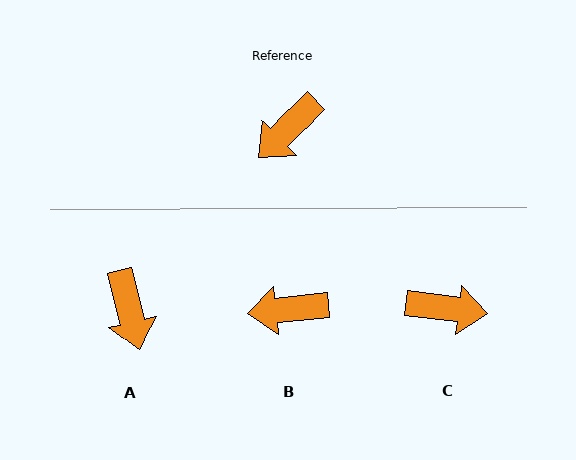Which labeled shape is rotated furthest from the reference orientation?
C, about 129 degrees away.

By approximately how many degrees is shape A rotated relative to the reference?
Approximately 59 degrees counter-clockwise.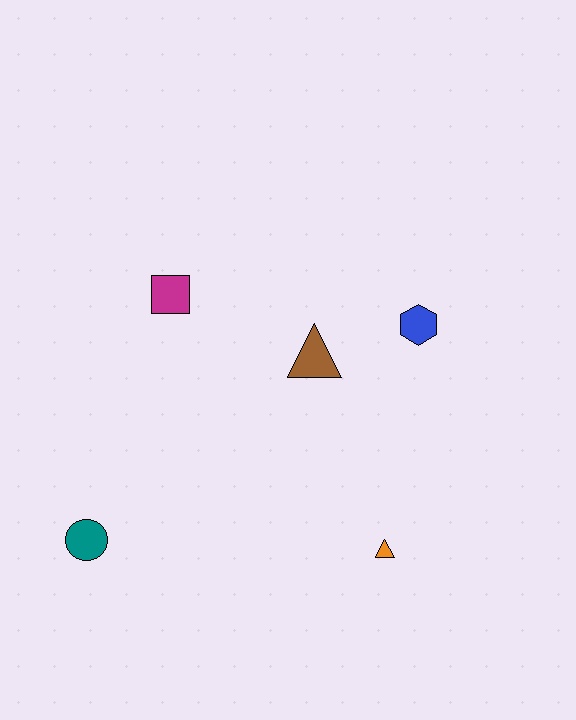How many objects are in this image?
There are 5 objects.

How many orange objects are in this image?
There is 1 orange object.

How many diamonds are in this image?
There are no diamonds.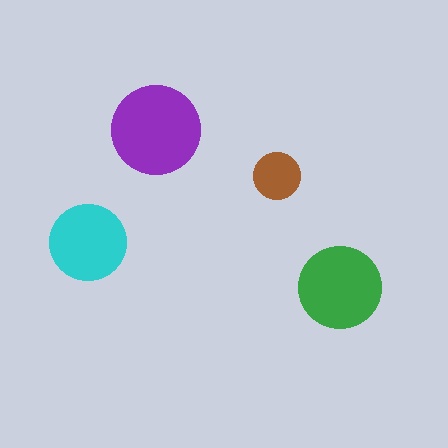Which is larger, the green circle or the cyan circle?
The green one.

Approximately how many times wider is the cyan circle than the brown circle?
About 1.5 times wider.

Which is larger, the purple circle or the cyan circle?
The purple one.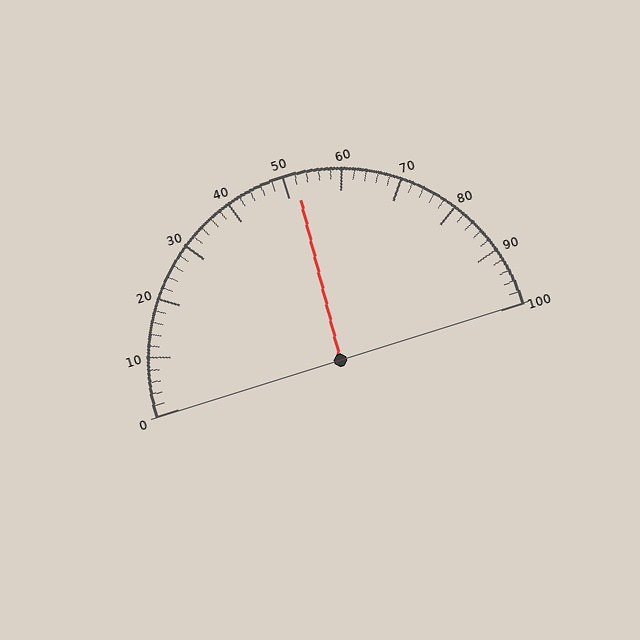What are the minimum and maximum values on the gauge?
The gauge ranges from 0 to 100.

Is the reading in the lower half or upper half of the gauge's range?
The reading is in the upper half of the range (0 to 100).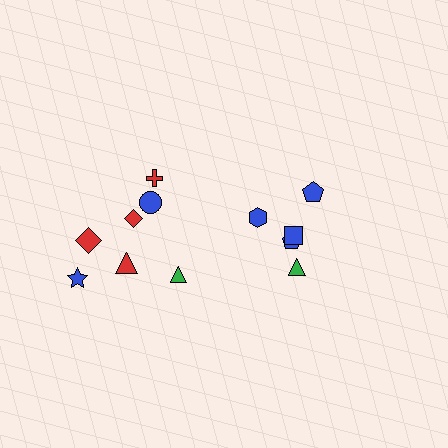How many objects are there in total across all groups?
There are 12 objects.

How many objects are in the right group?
There are 5 objects.